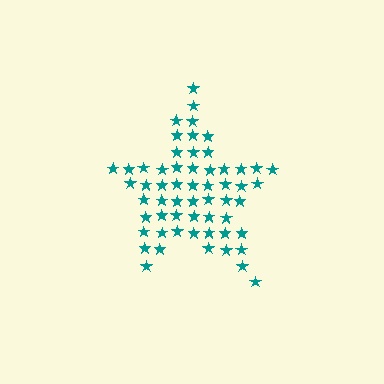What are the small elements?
The small elements are stars.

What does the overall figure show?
The overall figure shows a star.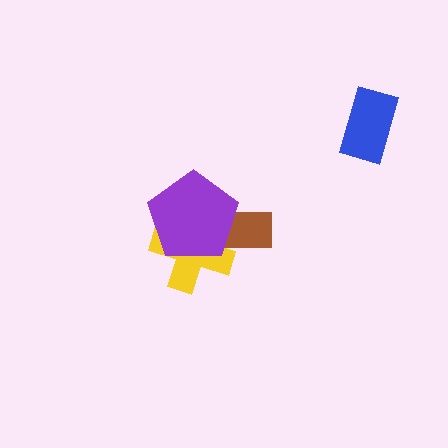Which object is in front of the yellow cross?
The purple pentagon is in front of the yellow cross.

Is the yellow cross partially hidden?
Yes, it is partially covered by another shape.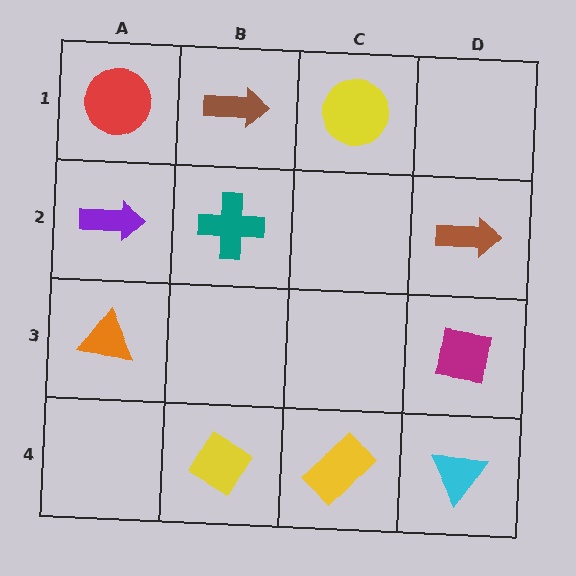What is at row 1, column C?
A yellow circle.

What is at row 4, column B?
A yellow diamond.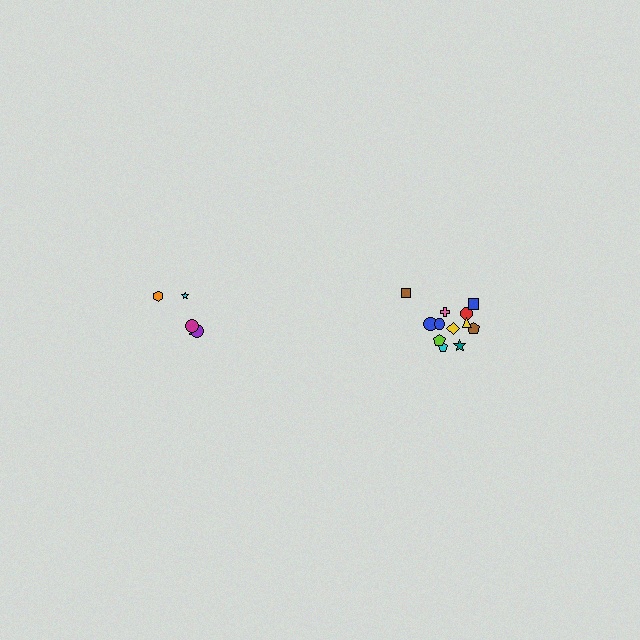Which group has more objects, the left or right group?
The right group.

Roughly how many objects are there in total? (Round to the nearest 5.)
Roughly 15 objects in total.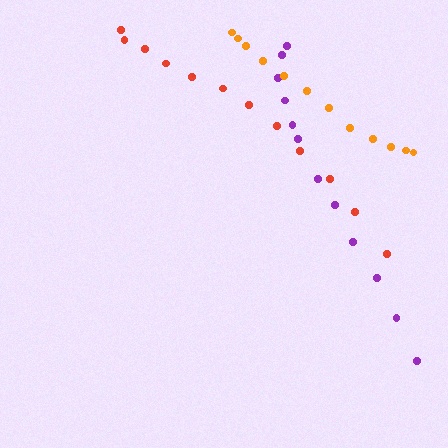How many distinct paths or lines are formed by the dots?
There are 3 distinct paths.